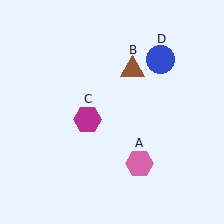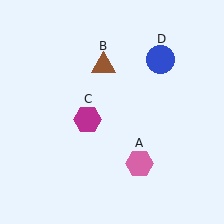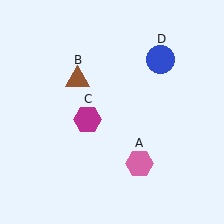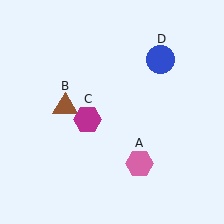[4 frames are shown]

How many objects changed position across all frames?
1 object changed position: brown triangle (object B).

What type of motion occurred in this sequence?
The brown triangle (object B) rotated counterclockwise around the center of the scene.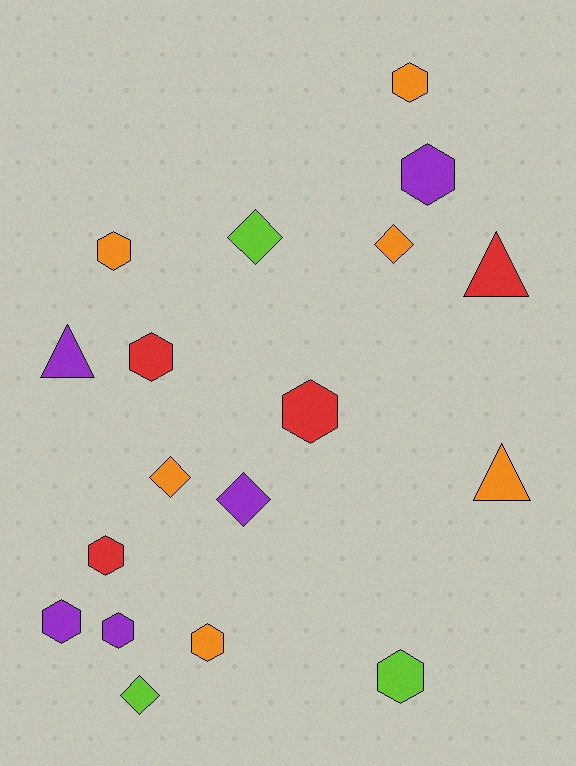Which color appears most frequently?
Orange, with 6 objects.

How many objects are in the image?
There are 18 objects.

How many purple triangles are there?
There is 1 purple triangle.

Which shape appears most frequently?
Hexagon, with 10 objects.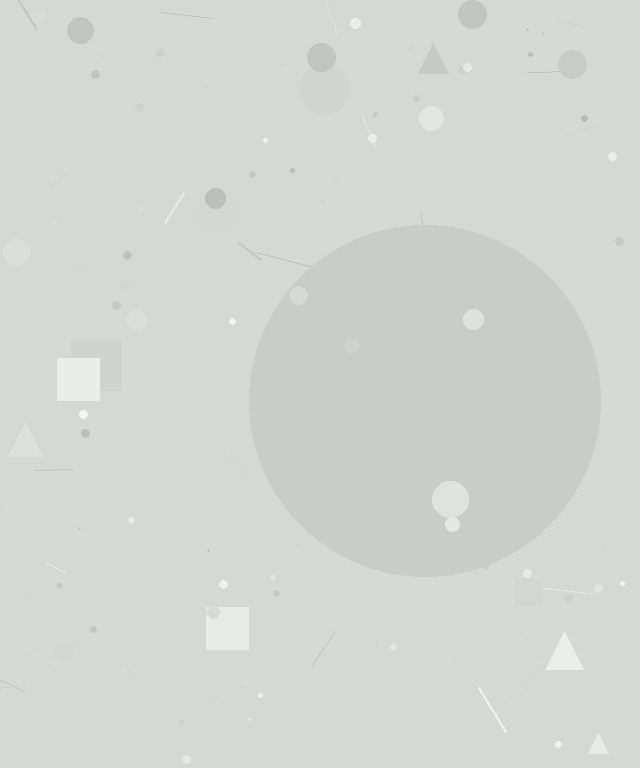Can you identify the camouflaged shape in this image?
The camouflaged shape is a circle.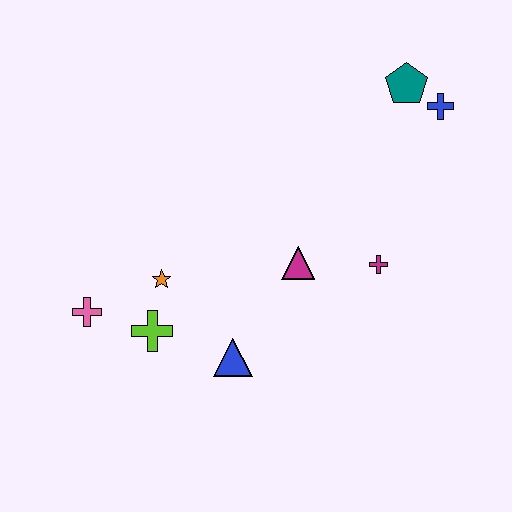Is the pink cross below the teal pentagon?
Yes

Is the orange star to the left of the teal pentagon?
Yes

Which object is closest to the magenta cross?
The magenta triangle is closest to the magenta cross.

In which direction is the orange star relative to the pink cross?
The orange star is to the right of the pink cross.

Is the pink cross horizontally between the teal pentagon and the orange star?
No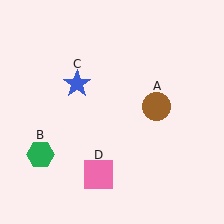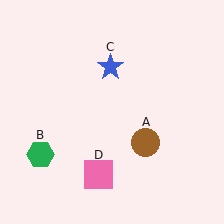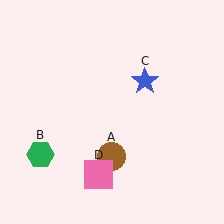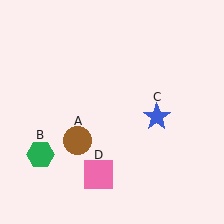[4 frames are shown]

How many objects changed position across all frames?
2 objects changed position: brown circle (object A), blue star (object C).